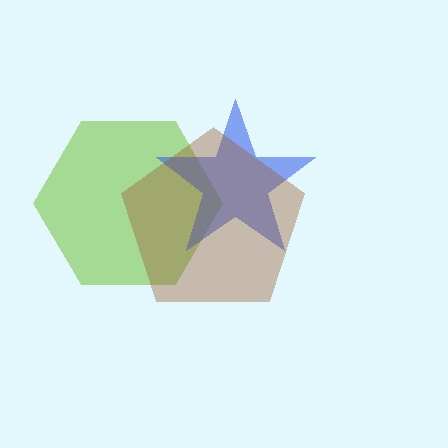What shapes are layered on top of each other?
The layered shapes are: a lime hexagon, a blue star, a brown pentagon.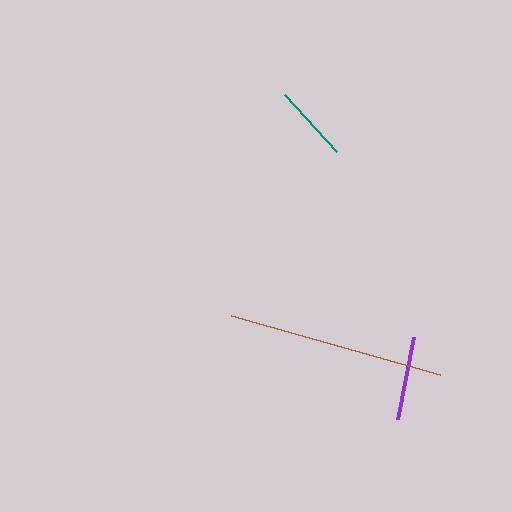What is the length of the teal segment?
The teal segment is approximately 78 pixels long.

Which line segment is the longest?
The brown line is the longest at approximately 217 pixels.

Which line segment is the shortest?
The teal line is the shortest at approximately 78 pixels.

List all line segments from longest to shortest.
From longest to shortest: brown, purple, teal.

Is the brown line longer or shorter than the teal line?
The brown line is longer than the teal line.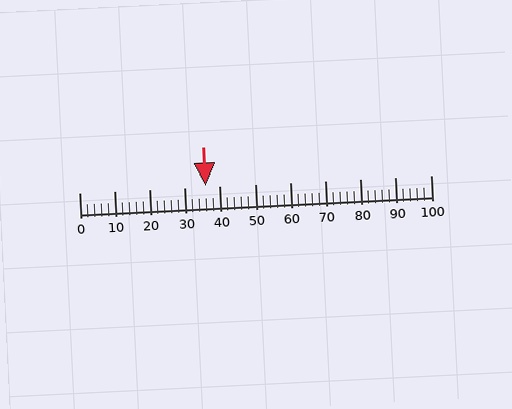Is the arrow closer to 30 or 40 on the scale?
The arrow is closer to 40.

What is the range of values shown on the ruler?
The ruler shows values from 0 to 100.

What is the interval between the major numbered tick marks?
The major tick marks are spaced 10 units apart.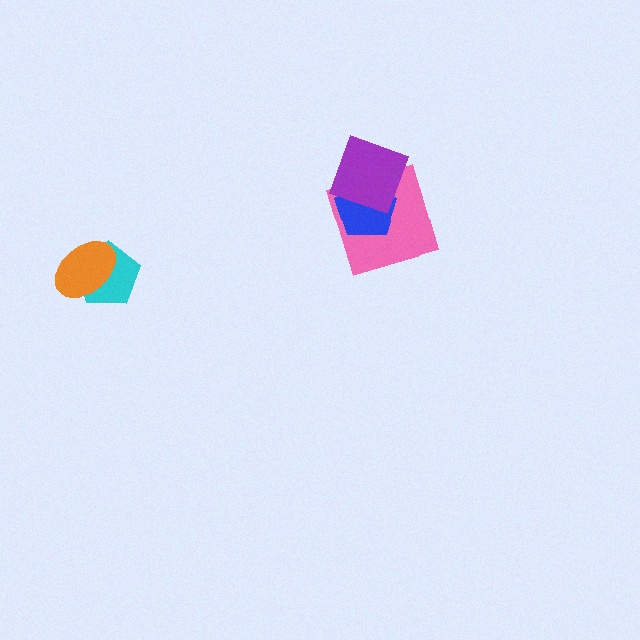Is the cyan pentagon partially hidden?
Yes, it is partially covered by another shape.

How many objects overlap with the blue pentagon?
2 objects overlap with the blue pentagon.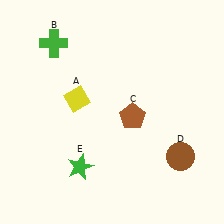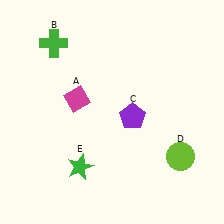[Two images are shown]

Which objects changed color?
A changed from yellow to magenta. C changed from brown to purple. D changed from brown to lime.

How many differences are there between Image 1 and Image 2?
There are 3 differences between the two images.